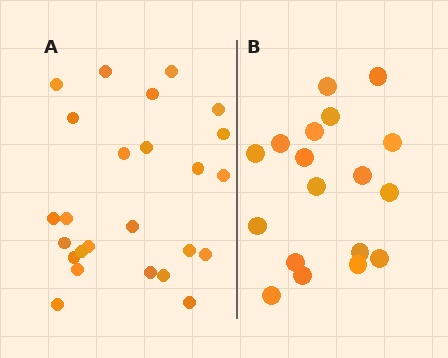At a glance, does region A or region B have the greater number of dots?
Region A (the left region) has more dots.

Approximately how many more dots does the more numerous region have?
Region A has roughly 8 or so more dots than region B.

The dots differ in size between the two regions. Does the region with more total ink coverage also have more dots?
No. Region B has more total ink coverage because its dots are larger, but region A actually contains more individual dots. Total area can be misleading — the number of items is what matters here.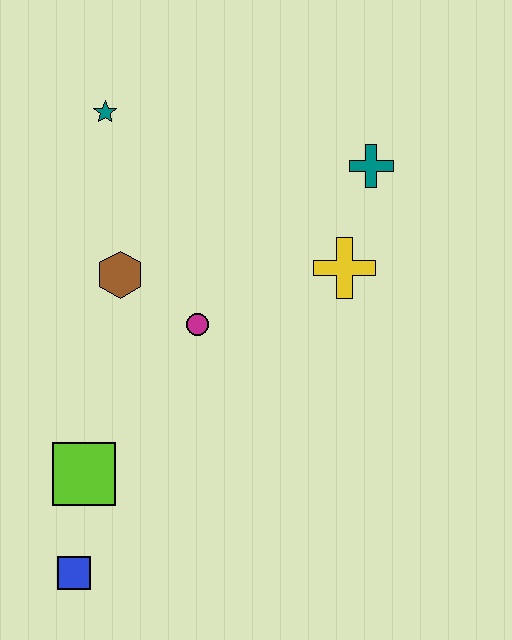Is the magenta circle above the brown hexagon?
No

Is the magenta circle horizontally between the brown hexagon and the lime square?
No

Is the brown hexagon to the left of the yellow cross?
Yes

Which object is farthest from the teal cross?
The blue square is farthest from the teal cross.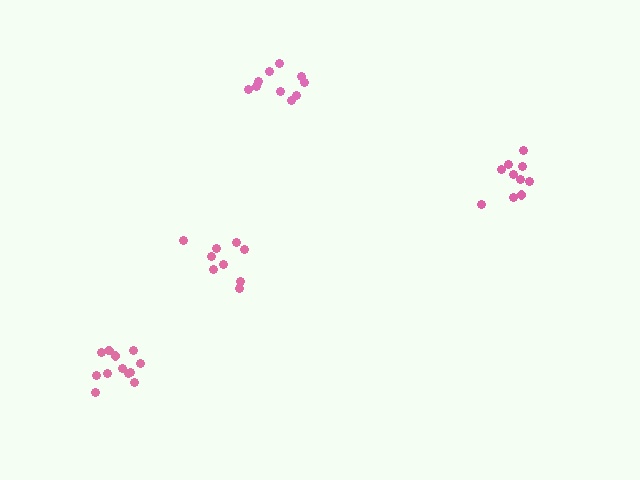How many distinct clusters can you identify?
There are 4 distinct clusters.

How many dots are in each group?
Group 1: 10 dots, Group 2: 9 dots, Group 3: 10 dots, Group 4: 12 dots (41 total).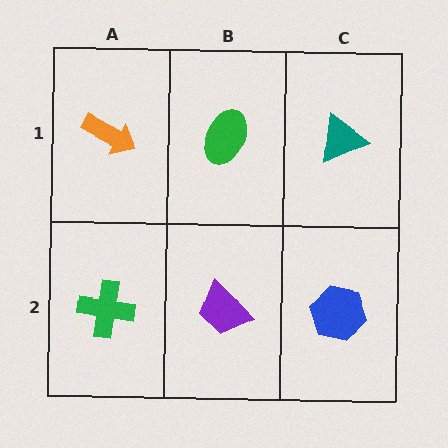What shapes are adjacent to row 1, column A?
A green cross (row 2, column A), a green ellipse (row 1, column B).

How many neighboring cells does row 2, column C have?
2.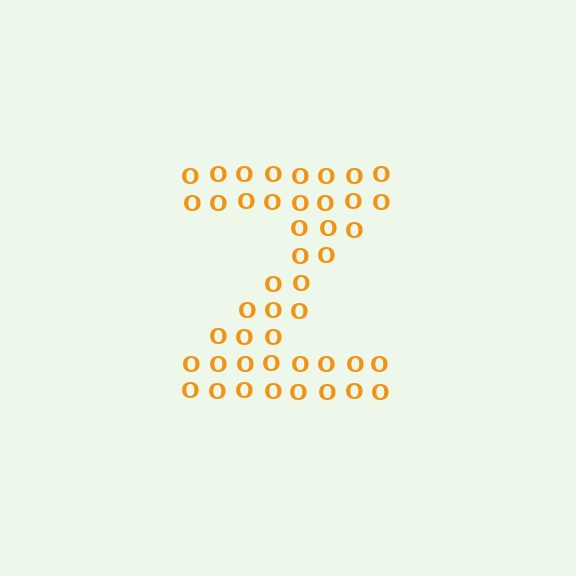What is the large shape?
The large shape is the letter Z.